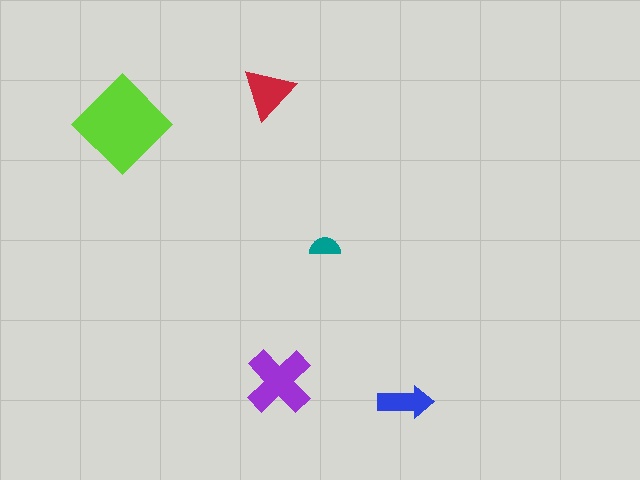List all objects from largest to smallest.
The lime diamond, the purple cross, the red triangle, the blue arrow, the teal semicircle.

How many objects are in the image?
There are 5 objects in the image.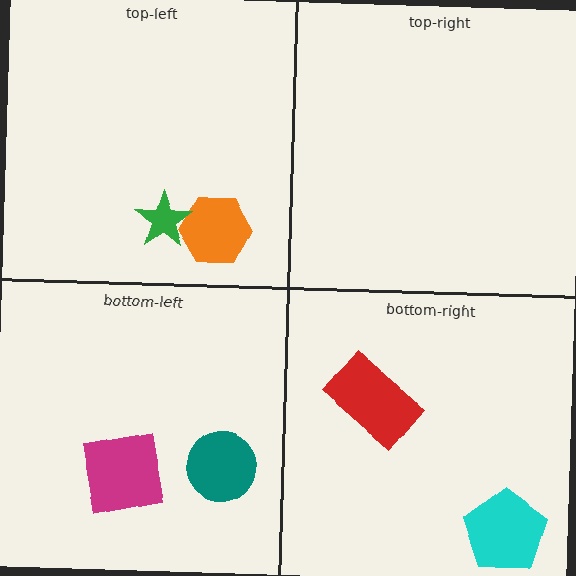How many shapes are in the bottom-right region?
2.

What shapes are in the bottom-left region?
The teal circle, the magenta square.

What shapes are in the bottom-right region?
The red rectangle, the cyan pentagon.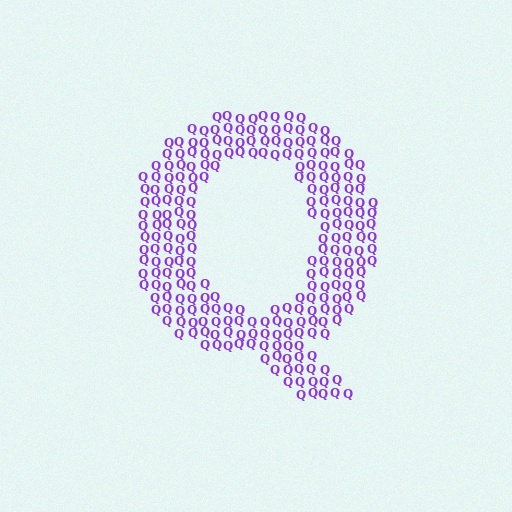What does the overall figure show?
The overall figure shows the letter Q.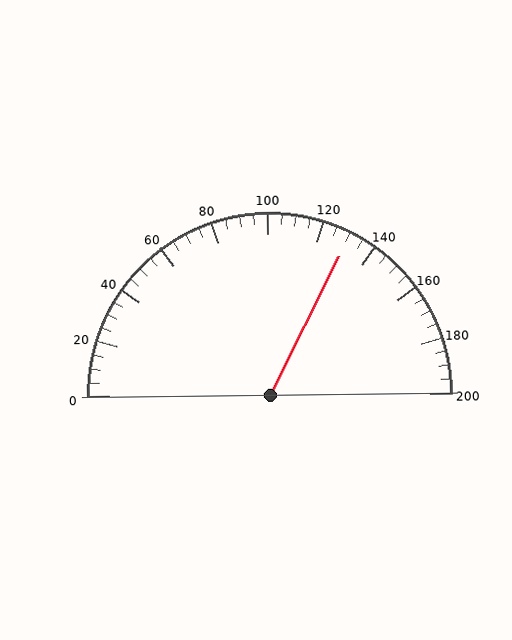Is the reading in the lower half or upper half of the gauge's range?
The reading is in the upper half of the range (0 to 200).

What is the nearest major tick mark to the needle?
The nearest major tick mark is 120.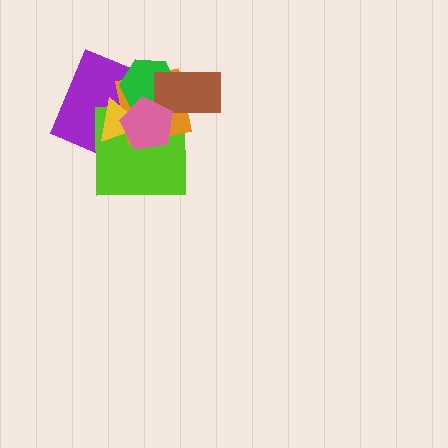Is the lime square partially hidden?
Yes, it is partially covered by another shape.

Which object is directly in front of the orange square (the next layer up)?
The green hexagon is directly in front of the orange square.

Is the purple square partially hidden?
Yes, it is partially covered by another shape.